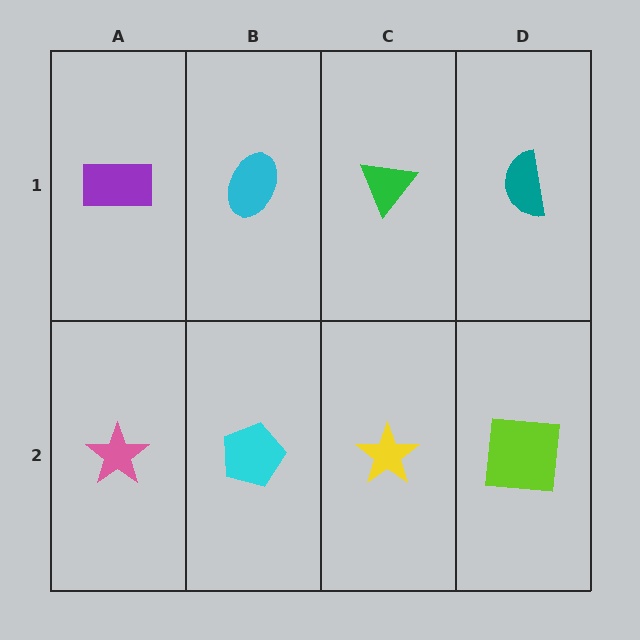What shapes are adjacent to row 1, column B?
A cyan pentagon (row 2, column B), a purple rectangle (row 1, column A), a green triangle (row 1, column C).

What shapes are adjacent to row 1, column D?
A lime square (row 2, column D), a green triangle (row 1, column C).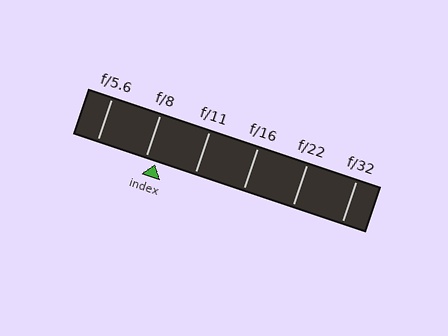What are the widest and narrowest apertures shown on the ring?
The widest aperture shown is f/5.6 and the narrowest is f/32.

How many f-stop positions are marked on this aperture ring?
There are 6 f-stop positions marked.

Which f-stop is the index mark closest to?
The index mark is closest to f/8.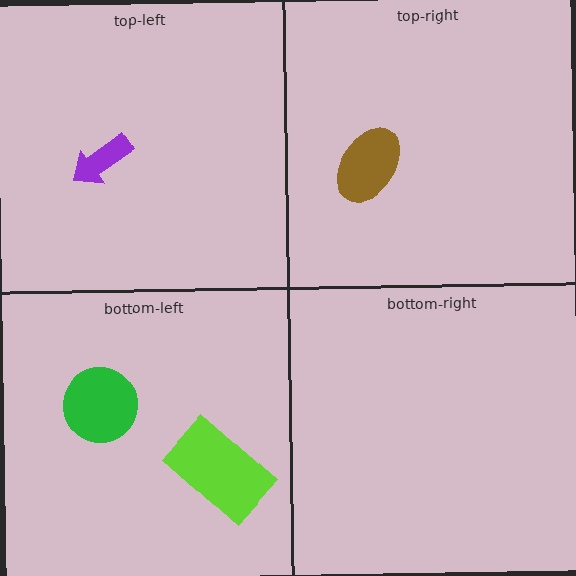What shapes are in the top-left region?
The purple arrow.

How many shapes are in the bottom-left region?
2.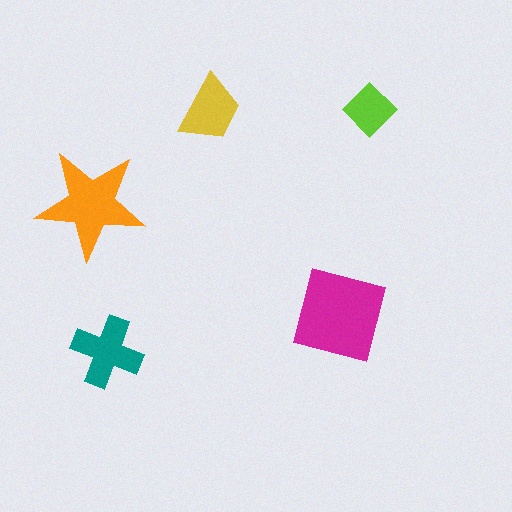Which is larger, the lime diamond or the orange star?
The orange star.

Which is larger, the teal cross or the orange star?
The orange star.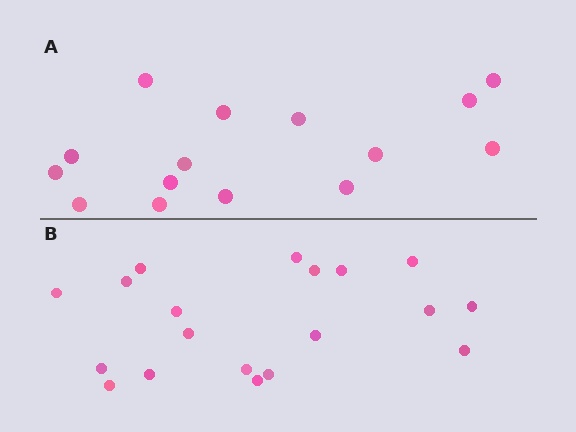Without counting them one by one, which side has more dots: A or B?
Region B (the bottom region) has more dots.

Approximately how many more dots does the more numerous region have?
Region B has about 4 more dots than region A.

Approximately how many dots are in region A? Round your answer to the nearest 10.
About 20 dots. (The exact count is 15, which rounds to 20.)